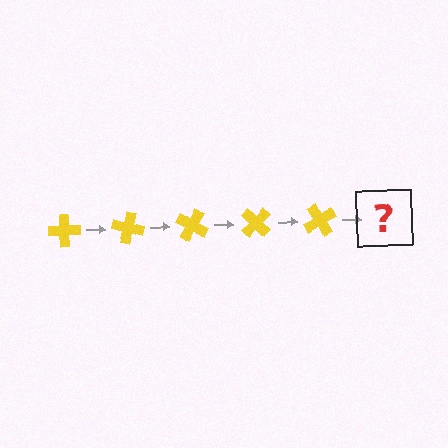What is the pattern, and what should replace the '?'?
The pattern is that the cross rotates 15 degrees each step. The '?' should be a yellow cross rotated 75 degrees.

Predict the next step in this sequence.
The next step is a yellow cross rotated 75 degrees.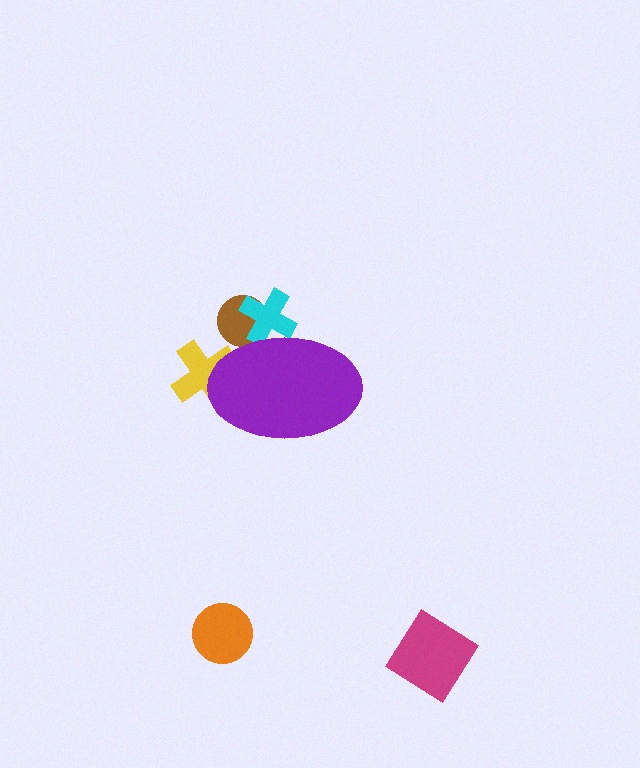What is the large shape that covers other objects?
A purple ellipse.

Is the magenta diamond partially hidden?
No, the magenta diamond is fully visible.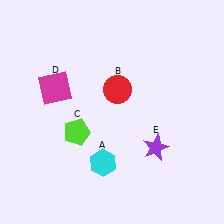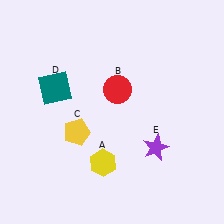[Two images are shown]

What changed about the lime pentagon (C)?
In Image 1, C is lime. In Image 2, it changed to yellow.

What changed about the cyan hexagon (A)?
In Image 1, A is cyan. In Image 2, it changed to yellow.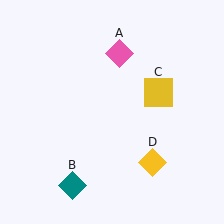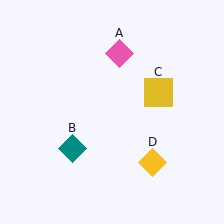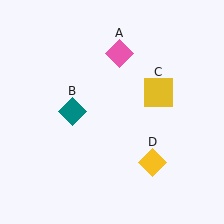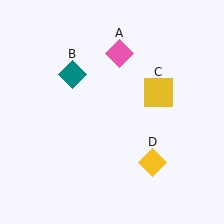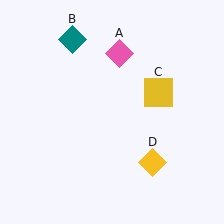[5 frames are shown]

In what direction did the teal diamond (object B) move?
The teal diamond (object B) moved up.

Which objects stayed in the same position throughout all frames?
Pink diamond (object A) and yellow square (object C) and yellow diamond (object D) remained stationary.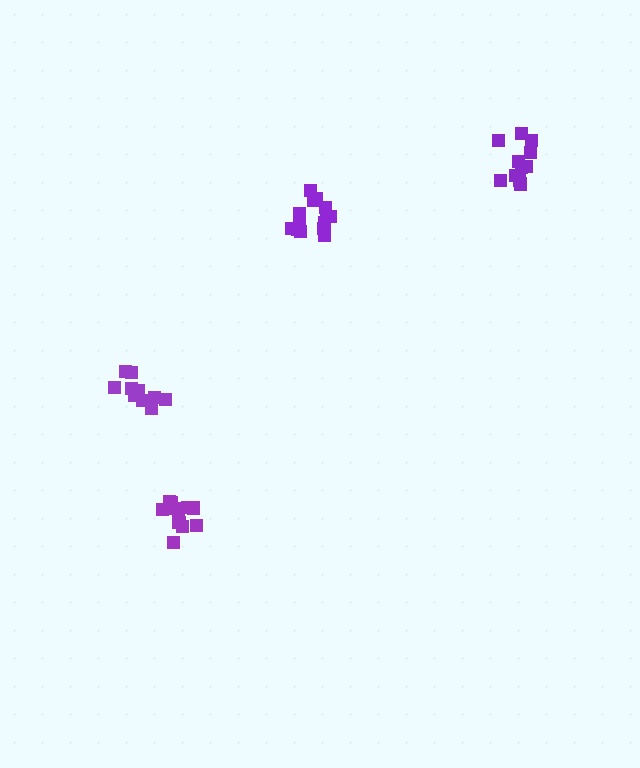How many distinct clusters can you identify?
There are 4 distinct clusters.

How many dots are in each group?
Group 1: 14 dots, Group 2: 12 dots, Group 3: 13 dots, Group 4: 11 dots (50 total).